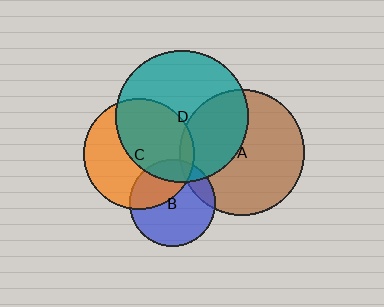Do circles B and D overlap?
Yes.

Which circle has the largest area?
Circle D (teal).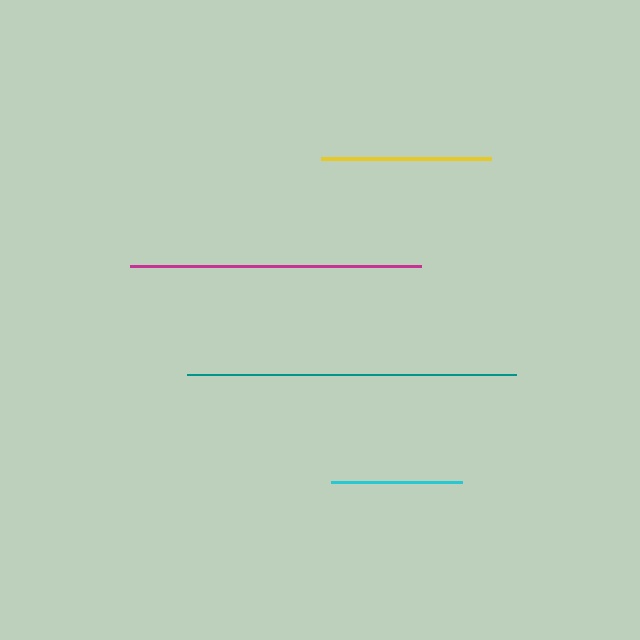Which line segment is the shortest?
The cyan line is the shortest at approximately 131 pixels.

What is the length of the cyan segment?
The cyan segment is approximately 131 pixels long.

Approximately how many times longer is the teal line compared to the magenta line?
The teal line is approximately 1.1 times the length of the magenta line.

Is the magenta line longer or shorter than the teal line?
The teal line is longer than the magenta line.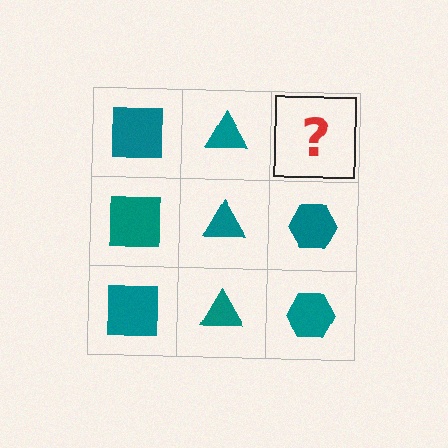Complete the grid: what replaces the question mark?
The question mark should be replaced with a teal hexagon.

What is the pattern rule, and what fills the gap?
The rule is that each column has a consistent shape. The gap should be filled with a teal hexagon.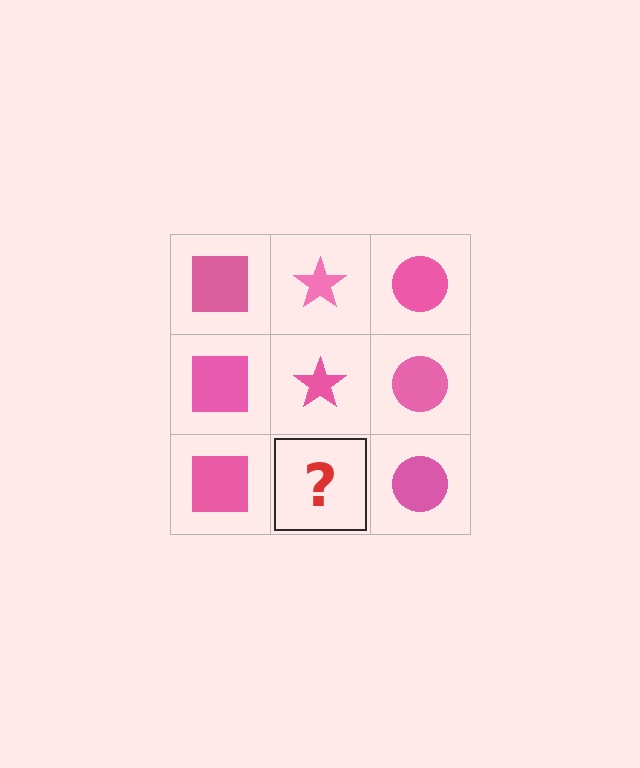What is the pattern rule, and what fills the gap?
The rule is that each column has a consistent shape. The gap should be filled with a pink star.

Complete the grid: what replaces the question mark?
The question mark should be replaced with a pink star.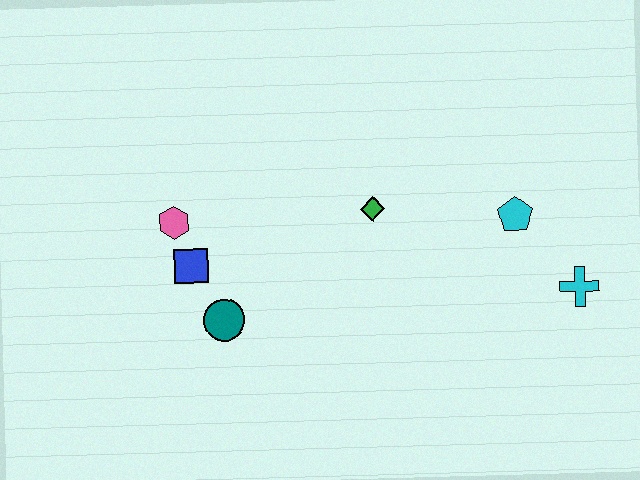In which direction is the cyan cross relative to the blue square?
The cyan cross is to the right of the blue square.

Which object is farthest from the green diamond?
The cyan cross is farthest from the green diamond.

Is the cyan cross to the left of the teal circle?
No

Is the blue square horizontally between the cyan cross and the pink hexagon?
Yes